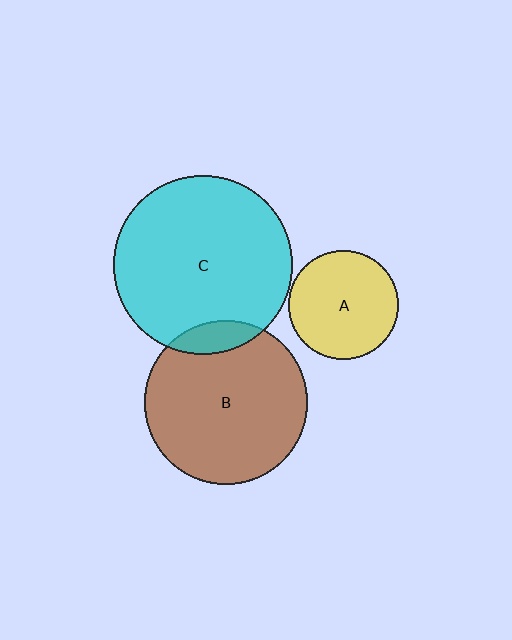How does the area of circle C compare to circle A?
Approximately 2.7 times.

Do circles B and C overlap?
Yes.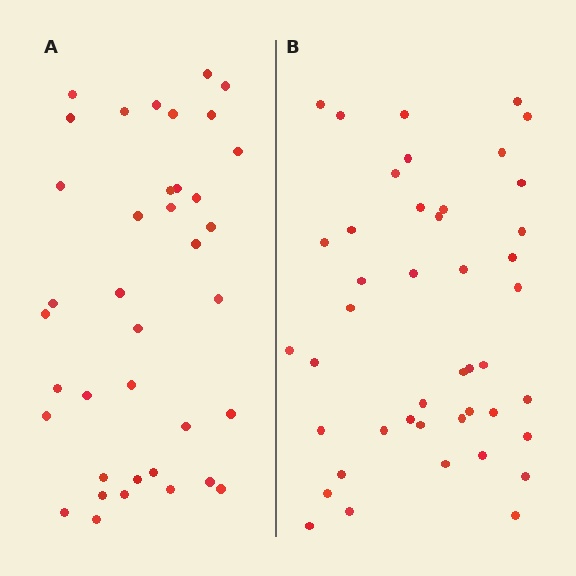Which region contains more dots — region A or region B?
Region B (the right region) has more dots.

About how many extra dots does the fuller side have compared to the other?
Region B has about 6 more dots than region A.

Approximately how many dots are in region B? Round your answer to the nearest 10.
About 40 dots. (The exact count is 44, which rounds to 40.)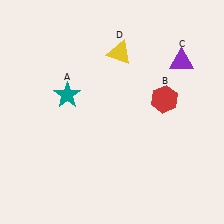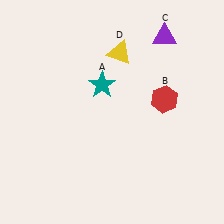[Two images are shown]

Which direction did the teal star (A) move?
The teal star (A) moved right.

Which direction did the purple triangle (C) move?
The purple triangle (C) moved up.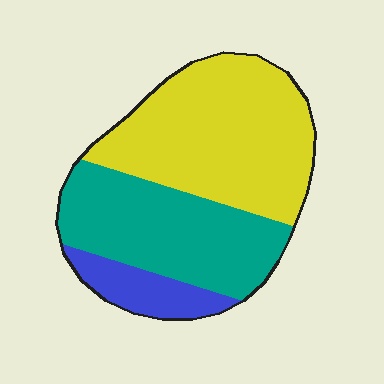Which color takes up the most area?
Yellow, at roughly 50%.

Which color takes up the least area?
Blue, at roughly 10%.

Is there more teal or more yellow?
Yellow.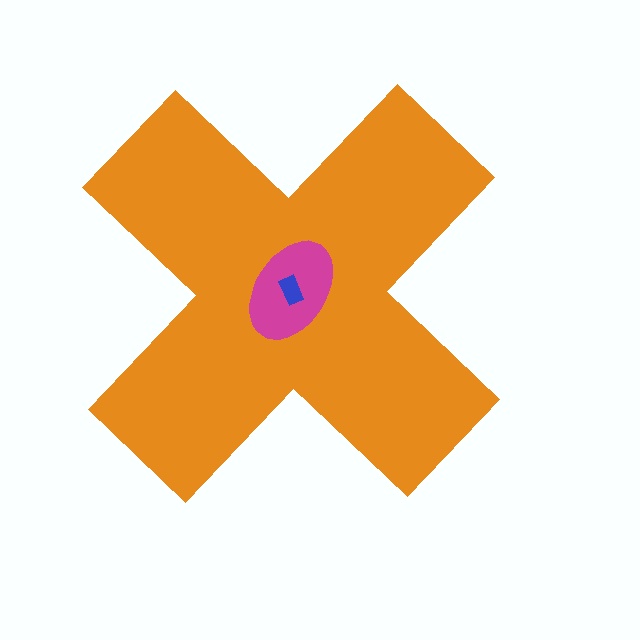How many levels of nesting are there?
3.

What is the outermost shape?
The orange cross.